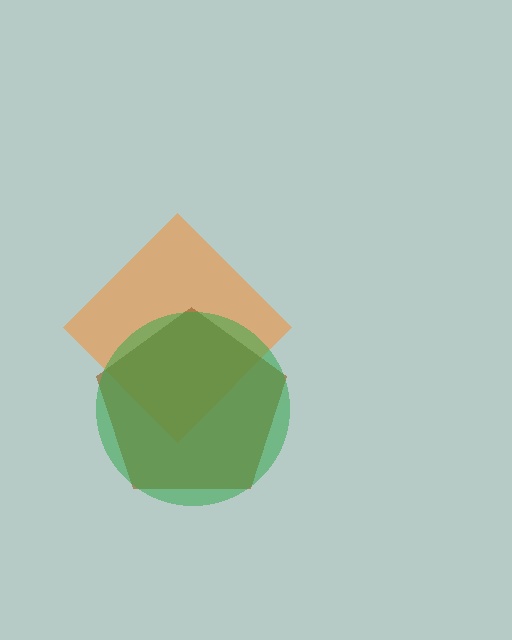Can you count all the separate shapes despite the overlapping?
Yes, there are 3 separate shapes.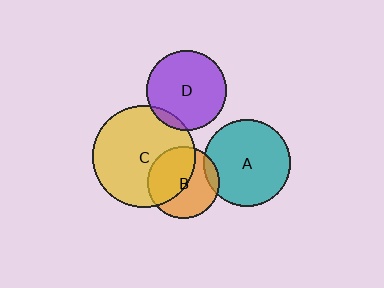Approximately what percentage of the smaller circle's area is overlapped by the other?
Approximately 50%.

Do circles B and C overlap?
Yes.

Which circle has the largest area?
Circle C (yellow).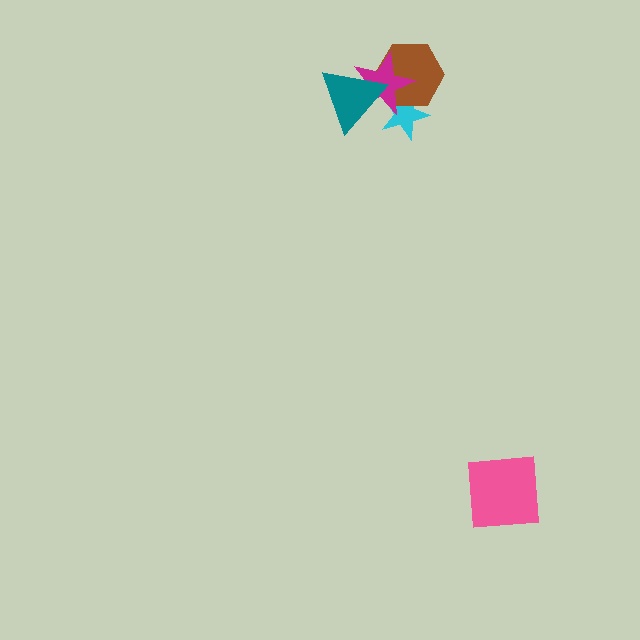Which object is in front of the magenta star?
The teal triangle is in front of the magenta star.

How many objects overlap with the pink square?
0 objects overlap with the pink square.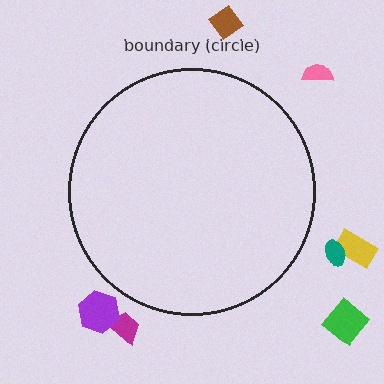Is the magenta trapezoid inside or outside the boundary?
Outside.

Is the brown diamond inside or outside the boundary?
Outside.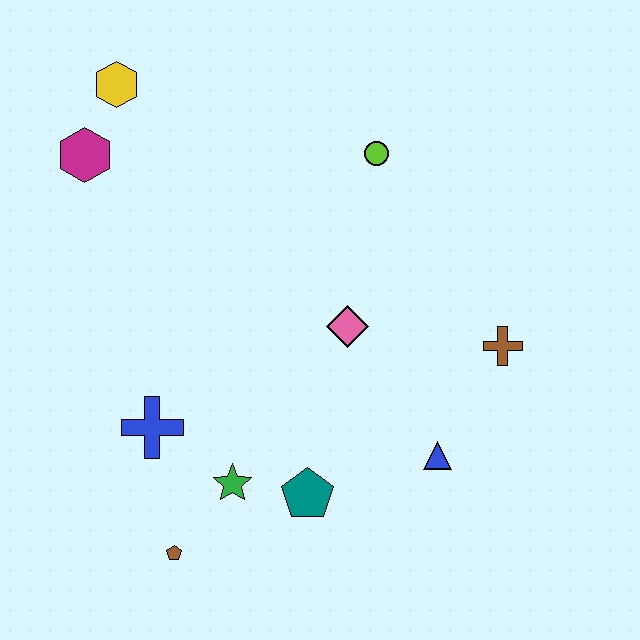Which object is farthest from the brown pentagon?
The yellow hexagon is farthest from the brown pentagon.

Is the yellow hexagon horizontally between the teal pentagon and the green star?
No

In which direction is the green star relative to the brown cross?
The green star is to the left of the brown cross.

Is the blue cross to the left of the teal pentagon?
Yes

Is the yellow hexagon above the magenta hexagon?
Yes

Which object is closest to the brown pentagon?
The green star is closest to the brown pentagon.